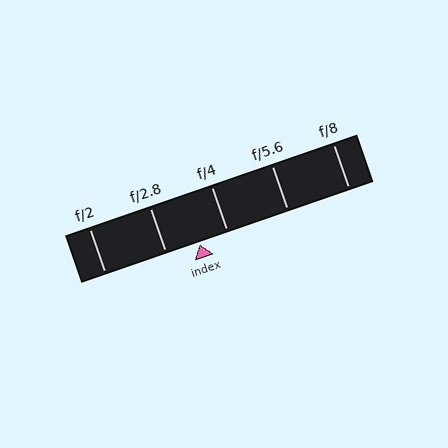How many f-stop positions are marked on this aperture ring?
There are 5 f-stop positions marked.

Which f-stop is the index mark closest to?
The index mark is closest to f/4.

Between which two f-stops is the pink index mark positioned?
The index mark is between f/2.8 and f/4.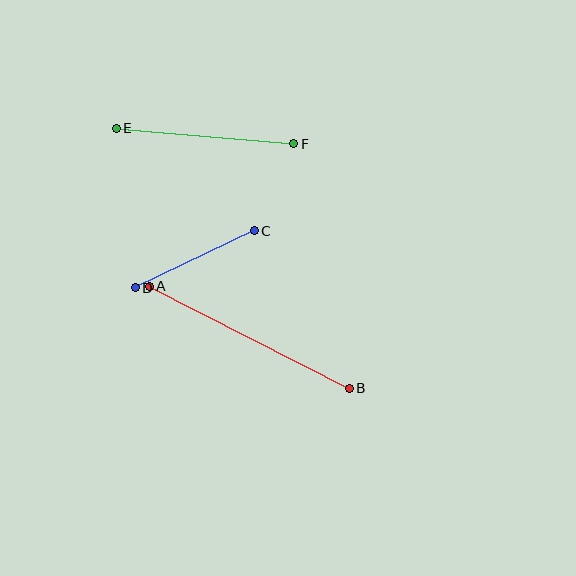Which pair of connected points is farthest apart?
Points A and B are farthest apart.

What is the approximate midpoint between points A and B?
The midpoint is at approximately (249, 337) pixels.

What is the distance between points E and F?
The distance is approximately 179 pixels.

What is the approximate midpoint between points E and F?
The midpoint is at approximately (205, 136) pixels.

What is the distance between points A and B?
The distance is approximately 224 pixels.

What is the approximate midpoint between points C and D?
The midpoint is at approximately (195, 259) pixels.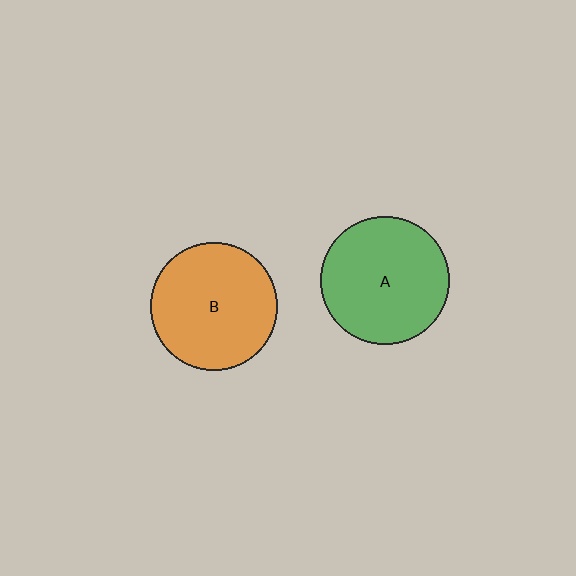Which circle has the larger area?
Circle A (green).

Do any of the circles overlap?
No, none of the circles overlap.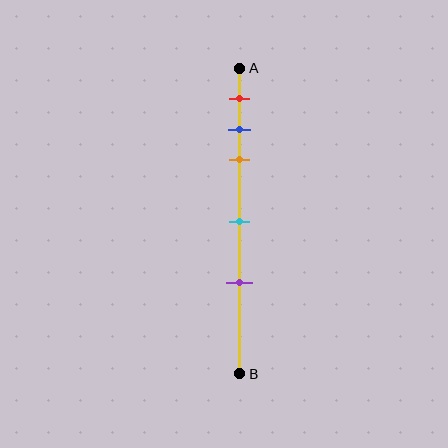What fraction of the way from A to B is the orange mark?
The orange mark is approximately 30% (0.3) of the way from A to B.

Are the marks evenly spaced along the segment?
No, the marks are not evenly spaced.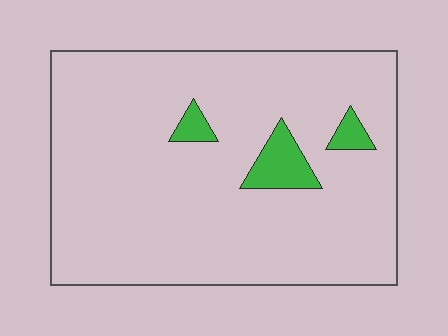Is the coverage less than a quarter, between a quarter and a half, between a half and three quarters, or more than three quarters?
Less than a quarter.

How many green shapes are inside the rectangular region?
3.